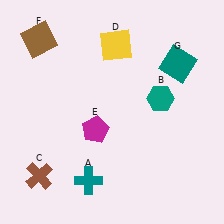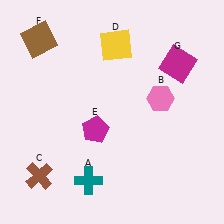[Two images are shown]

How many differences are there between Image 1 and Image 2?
There are 2 differences between the two images.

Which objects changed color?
B changed from teal to pink. G changed from teal to magenta.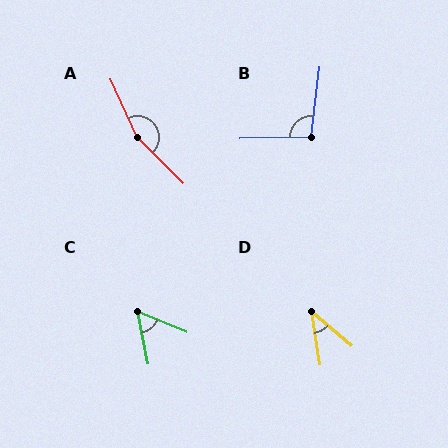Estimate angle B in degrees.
Approximately 99 degrees.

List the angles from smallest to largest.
D (41°), C (56°), B (99°), A (159°).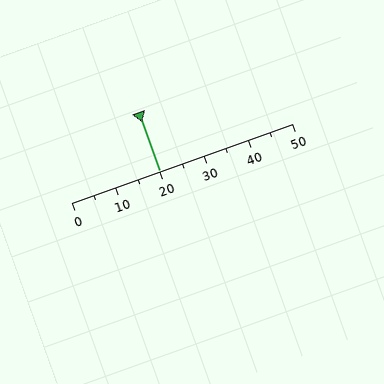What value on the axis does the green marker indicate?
The marker indicates approximately 20.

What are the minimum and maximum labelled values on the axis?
The axis runs from 0 to 50.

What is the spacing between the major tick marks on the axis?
The major ticks are spaced 10 apart.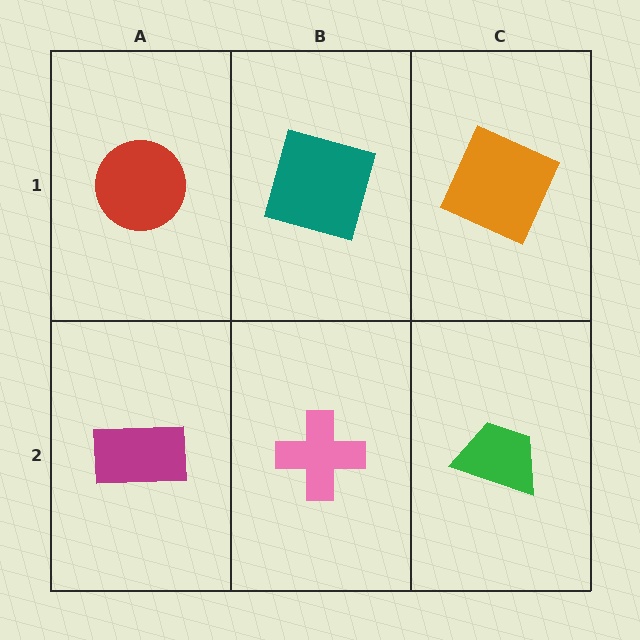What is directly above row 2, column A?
A red circle.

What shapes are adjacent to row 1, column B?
A pink cross (row 2, column B), a red circle (row 1, column A), an orange square (row 1, column C).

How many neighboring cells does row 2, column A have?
2.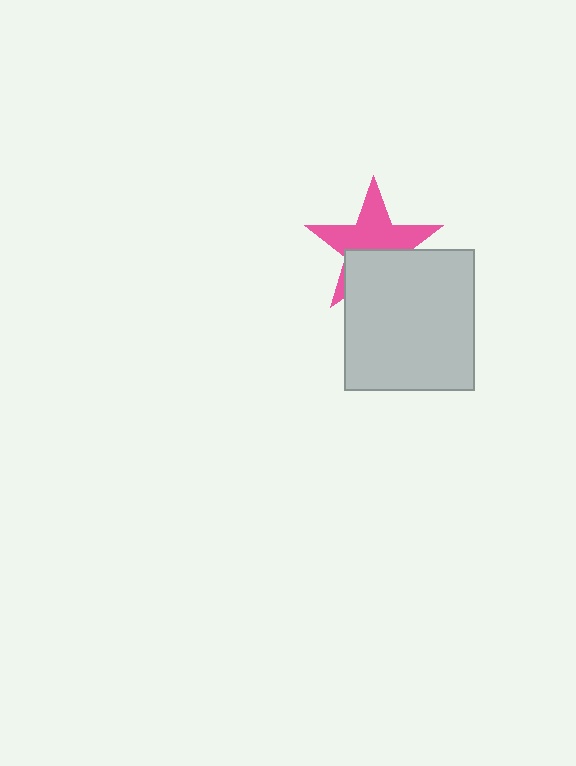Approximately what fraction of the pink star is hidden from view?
Roughly 40% of the pink star is hidden behind the light gray rectangle.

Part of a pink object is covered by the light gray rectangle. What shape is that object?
It is a star.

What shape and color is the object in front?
The object in front is a light gray rectangle.